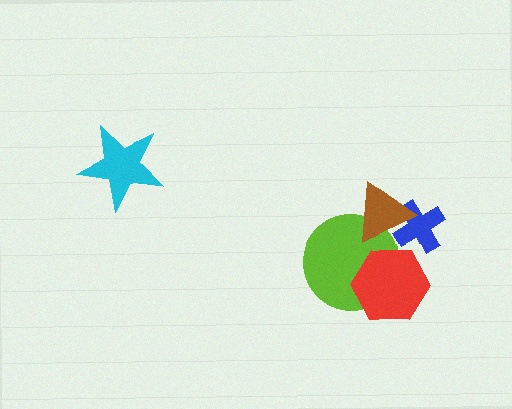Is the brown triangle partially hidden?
No, no other shape covers it.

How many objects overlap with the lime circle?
2 objects overlap with the lime circle.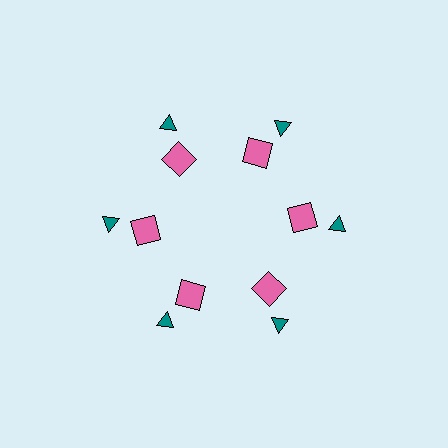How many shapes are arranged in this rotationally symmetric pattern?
There are 12 shapes, arranged in 6 groups of 2.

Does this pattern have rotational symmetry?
Yes, this pattern has 6-fold rotational symmetry. It looks the same after rotating 60 degrees around the center.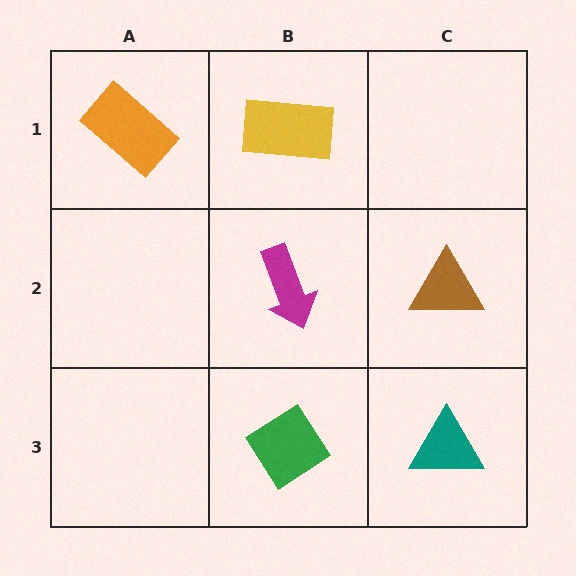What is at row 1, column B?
A yellow rectangle.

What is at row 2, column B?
A magenta arrow.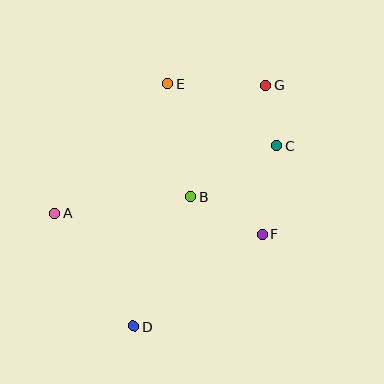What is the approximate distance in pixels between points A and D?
The distance between A and D is approximately 138 pixels.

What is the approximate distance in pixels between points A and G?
The distance between A and G is approximately 247 pixels.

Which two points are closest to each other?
Points C and G are closest to each other.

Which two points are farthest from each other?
Points D and G are farthest from each other.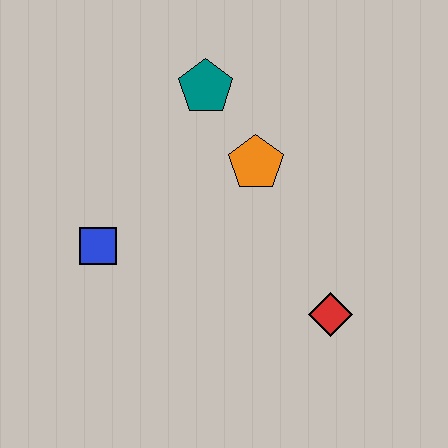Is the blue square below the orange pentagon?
Yes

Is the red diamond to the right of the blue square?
Yes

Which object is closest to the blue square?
The orange pentagon is closest to the blue square.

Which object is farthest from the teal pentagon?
The red diamond is farthest from the teal pentagon.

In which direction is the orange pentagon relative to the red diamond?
The orange pentagon is above the red diamond.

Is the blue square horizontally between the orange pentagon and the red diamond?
No